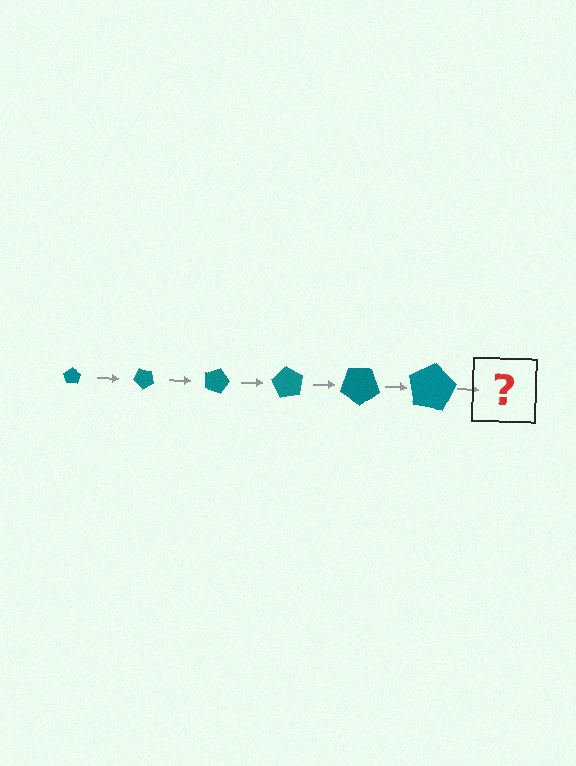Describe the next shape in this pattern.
It should be a pentagon, larger than the previous one and rotated 270 degrees from the start.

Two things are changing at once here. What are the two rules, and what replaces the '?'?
The two rules are that the pentagon grows larger each step and it rotates 45 degrees each step. The '?' should be a pentagon, larger than the previous one and rotated 270 degrees from the start.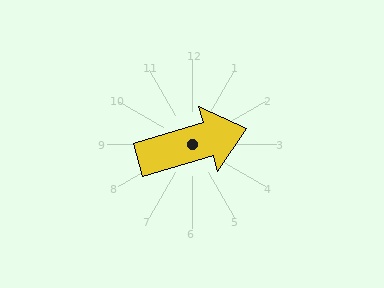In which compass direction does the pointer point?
East.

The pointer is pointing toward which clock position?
Roughly 2 o'clock.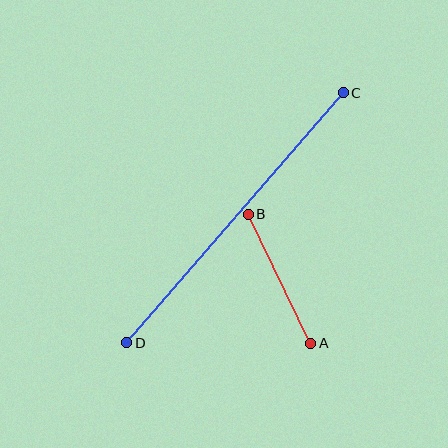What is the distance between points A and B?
The distance is approximately 144 pixels.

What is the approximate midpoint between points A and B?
The midpoint is at approximately (279, 279) pixels.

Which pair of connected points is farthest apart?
Points C and D are farthest apart.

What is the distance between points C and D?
The distance is approximately 330 pixels.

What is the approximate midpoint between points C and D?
The midpoint is at approximately (235, 218) pixels.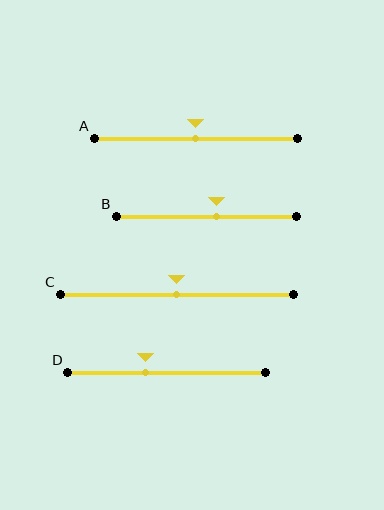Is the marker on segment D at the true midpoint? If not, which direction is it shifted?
No, the marker on segment D is shifted to the left by about 11% of the segment length.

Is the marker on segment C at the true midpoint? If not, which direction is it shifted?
Yes, the marker on segment C is at the true midpoint.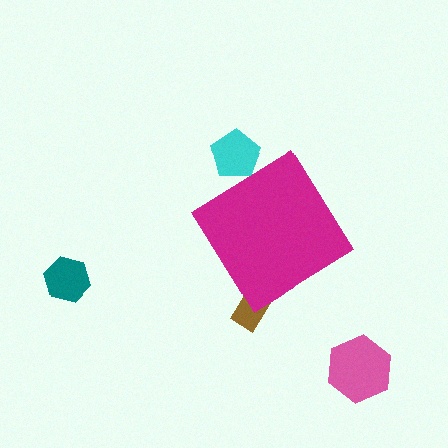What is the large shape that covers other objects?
A magenta diamond.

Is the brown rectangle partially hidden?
Yes, the brown rectangle is partially hidden behind the magenta diamond.